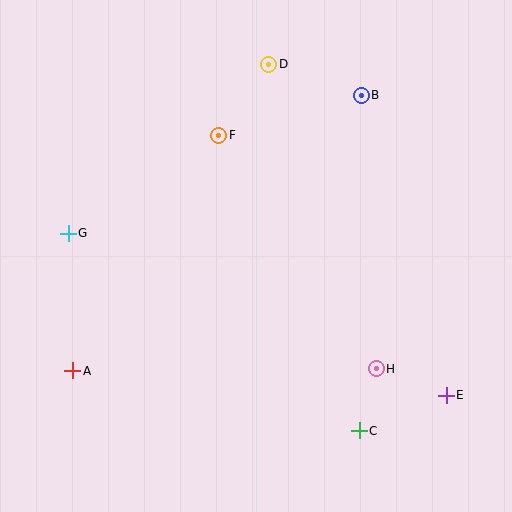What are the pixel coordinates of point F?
Point F is at (219, 135).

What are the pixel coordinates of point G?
Point G is at (68, 233).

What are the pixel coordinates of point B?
Point B is at (361, 95).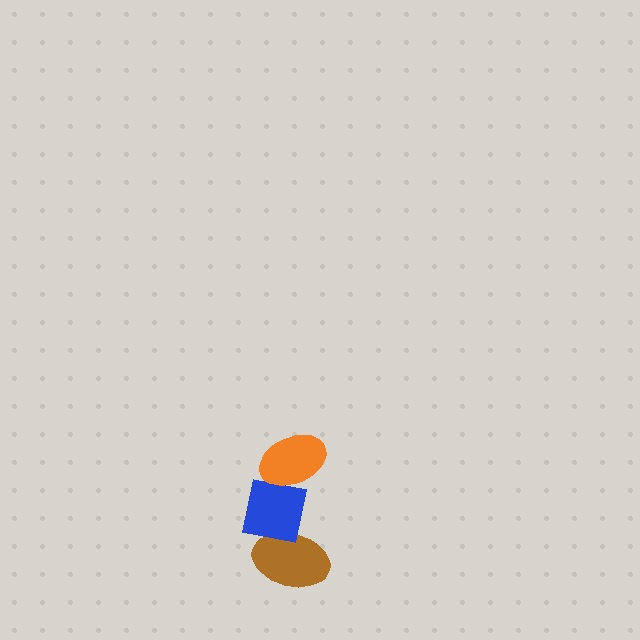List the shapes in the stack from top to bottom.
From top to bottom: the orange ellipse, the blue square, the brown ellipse.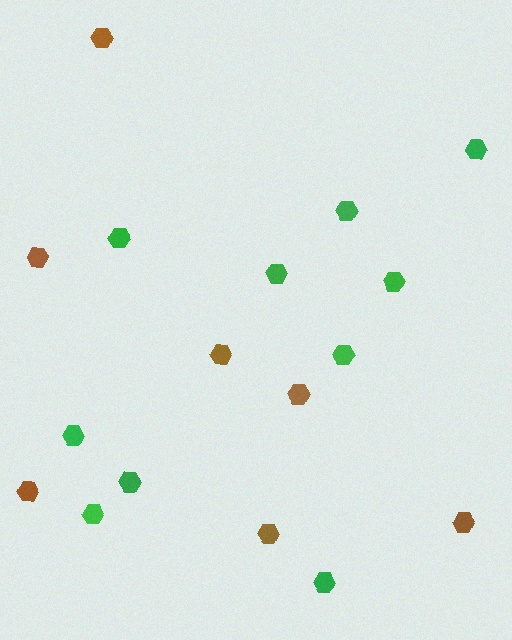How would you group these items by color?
There are 2 groups: one group of brown hexagons (7) and one group of green hexagons (10).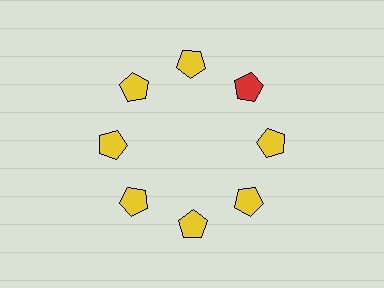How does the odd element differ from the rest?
It has a different color: red instead of yellow.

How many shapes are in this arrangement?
There are 8 shapes arranged in a ring pattern.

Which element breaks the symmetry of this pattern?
The red pentagon at roughly the 2 o'clock position breaks the symmetry. All other shapes are yellow pentagons.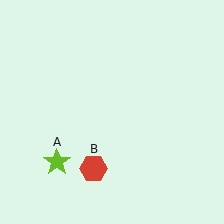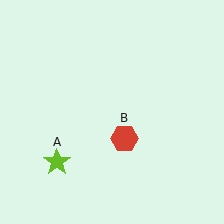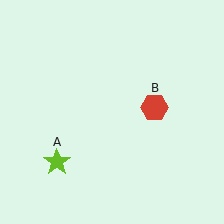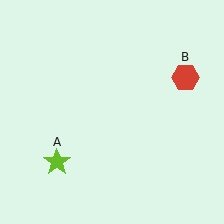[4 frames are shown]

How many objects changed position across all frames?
1 object changed position: red hexagon (object B).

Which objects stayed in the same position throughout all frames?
Lime star (object A) remained stationary.